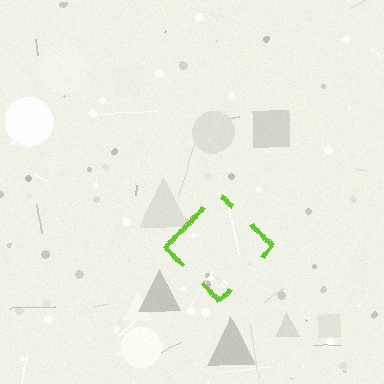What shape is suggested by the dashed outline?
The dashed outline suggests a diamond.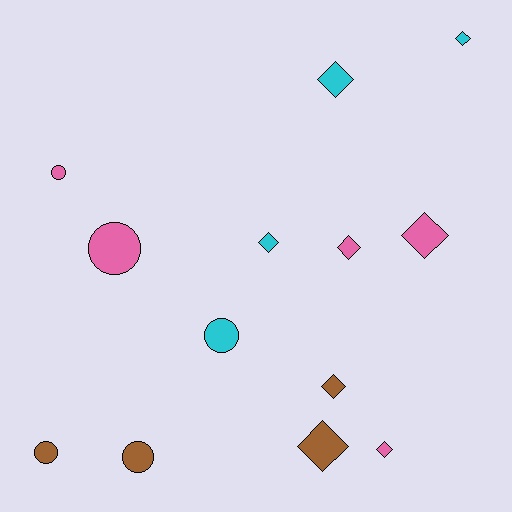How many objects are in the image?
There are 13 objects.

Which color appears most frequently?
Pink, with 5 objects.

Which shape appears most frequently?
Diamond, with 8 objects.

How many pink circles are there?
There are 2 pink circles.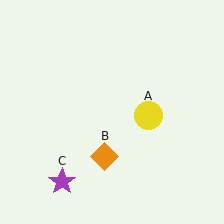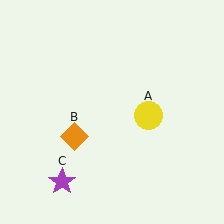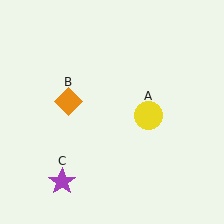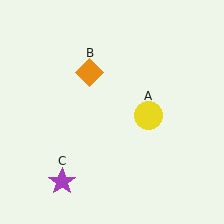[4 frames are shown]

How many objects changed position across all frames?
1 object changed position: orange diamond (object B).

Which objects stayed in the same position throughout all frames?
Yellow circle (object A) and purple star (object C) remained stationary.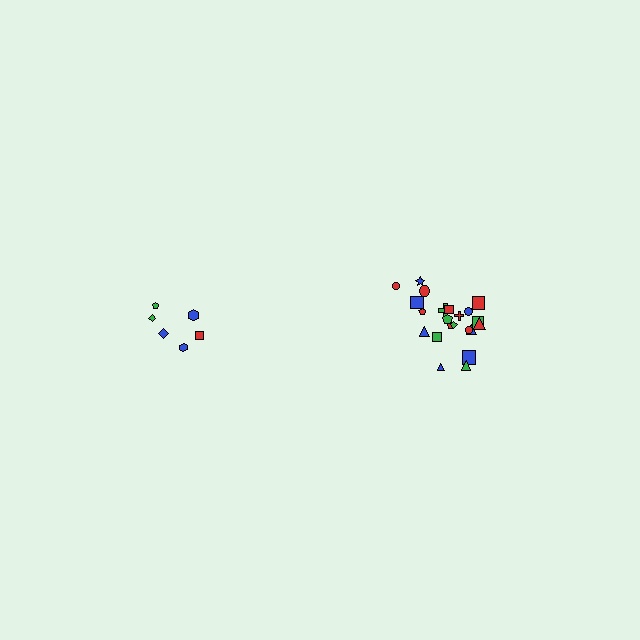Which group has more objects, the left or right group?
The right group.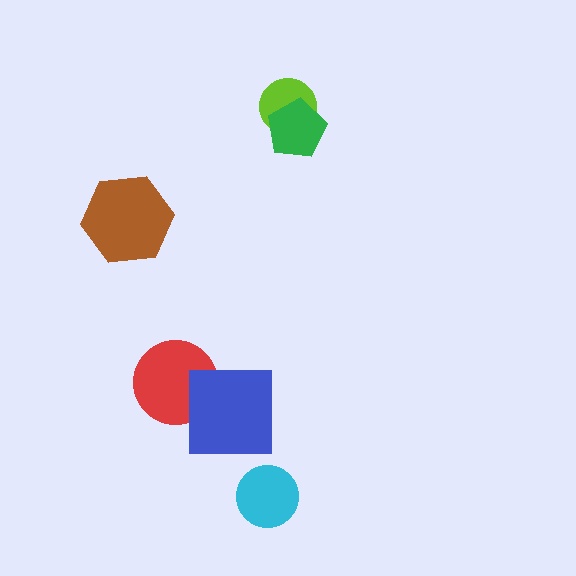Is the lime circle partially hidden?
Yes, it is partially covered by another shape.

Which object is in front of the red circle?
The blue square is in front of the red circle.